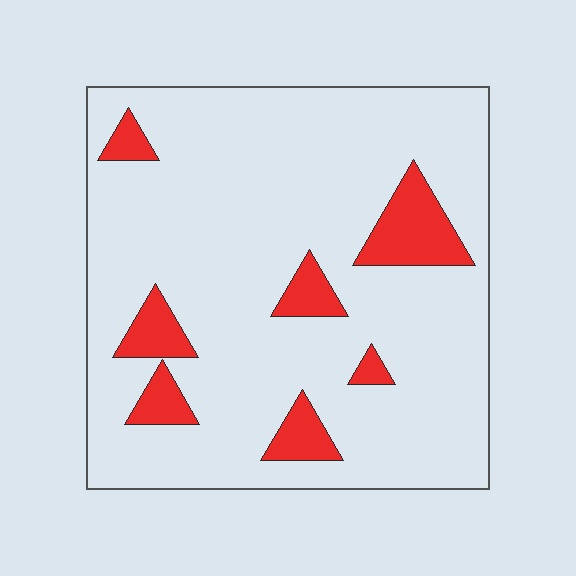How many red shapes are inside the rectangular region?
7.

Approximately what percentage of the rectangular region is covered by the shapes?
Approximately 15%.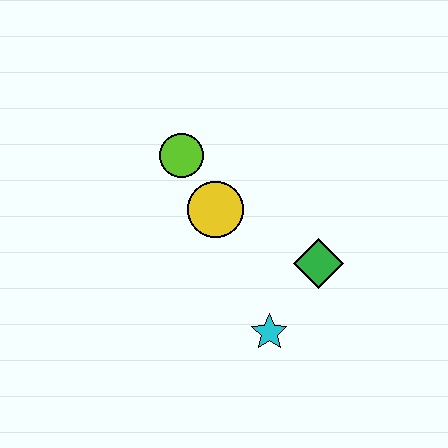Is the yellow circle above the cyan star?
Yes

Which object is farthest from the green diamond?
The lime circle is farthest from the green diamond.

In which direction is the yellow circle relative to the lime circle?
The yellow circle is below the lime circle.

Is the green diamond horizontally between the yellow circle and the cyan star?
No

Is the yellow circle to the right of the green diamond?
No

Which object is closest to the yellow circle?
The lime circle is closest to the yellow circle.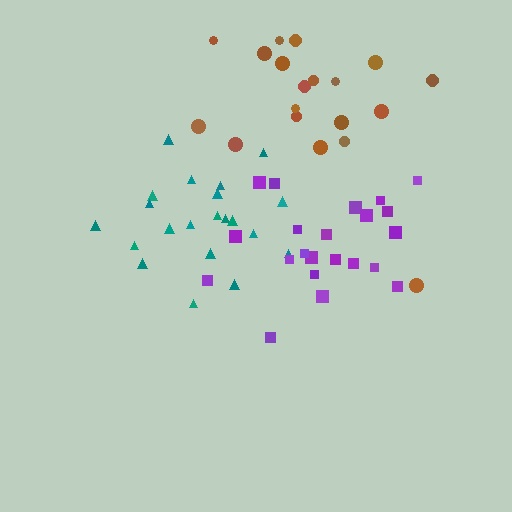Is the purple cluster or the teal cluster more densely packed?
Purple.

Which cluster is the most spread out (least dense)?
Brown.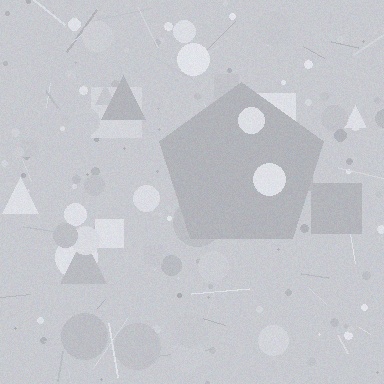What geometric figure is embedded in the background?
A pentagon is embedded in the background.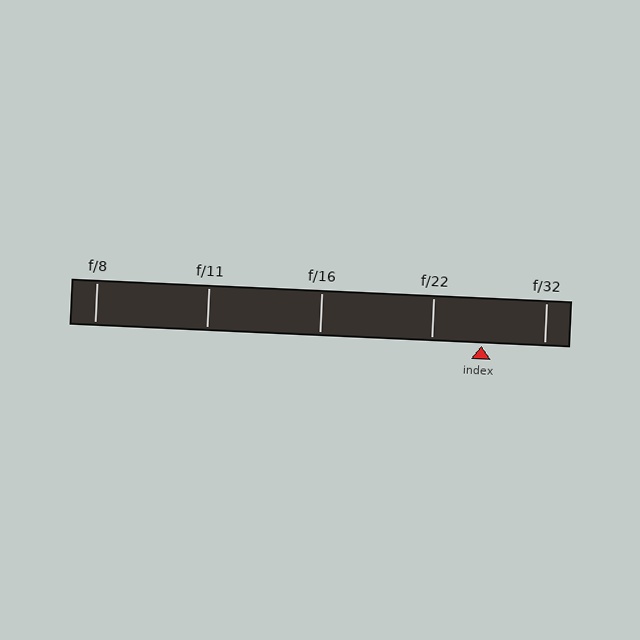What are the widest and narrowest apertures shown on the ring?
The widest aperture shown is f/8 and the narrowest is f/32.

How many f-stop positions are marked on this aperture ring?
There are 5 f-stop positions marked.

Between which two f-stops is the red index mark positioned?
The index mark is between f/22 and f/32.